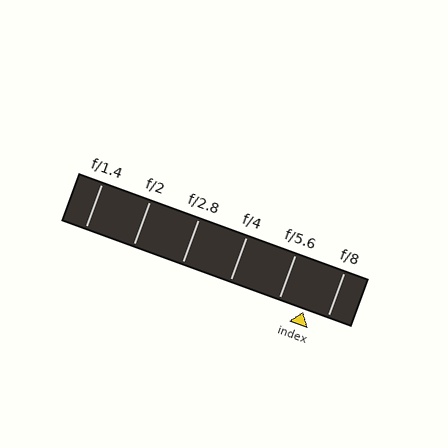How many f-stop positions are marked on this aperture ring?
There are 6 f-stop positions marked.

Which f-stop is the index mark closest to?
The index mark is closest to f/8.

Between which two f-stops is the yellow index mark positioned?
The index mark is between f/5.6 and f/8.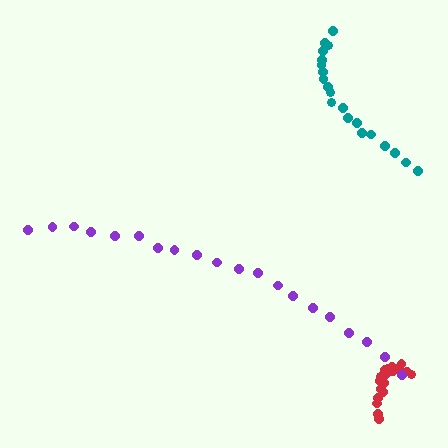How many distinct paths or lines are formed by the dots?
There are 3 distinct paths.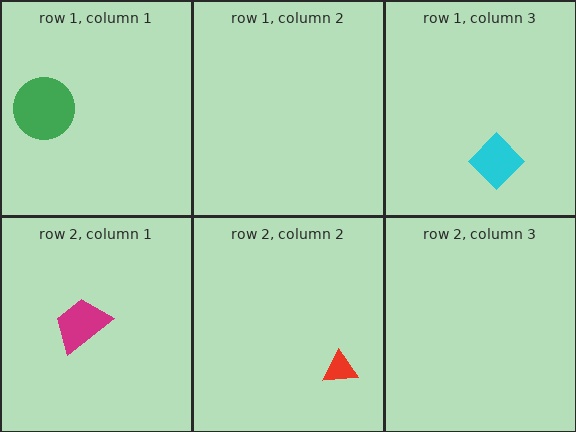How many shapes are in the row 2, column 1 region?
1.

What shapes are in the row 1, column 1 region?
The green circle.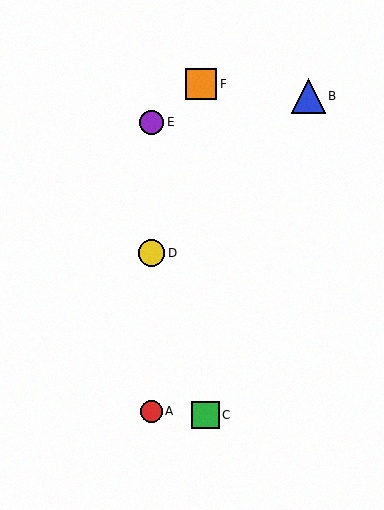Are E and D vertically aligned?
Yes, both are at x≈152.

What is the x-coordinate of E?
Object E is at x≈152.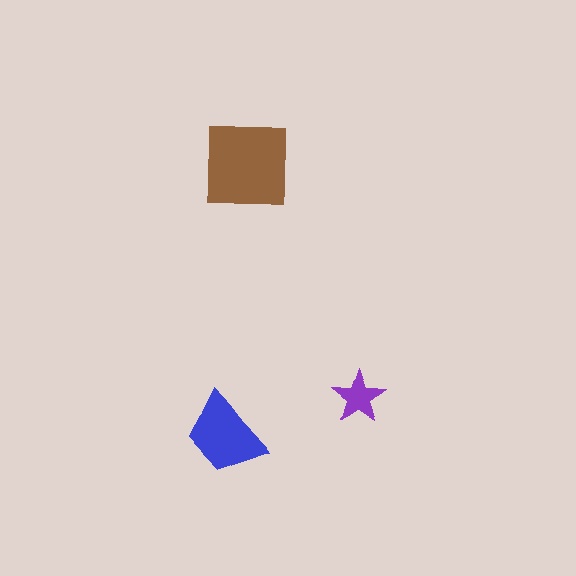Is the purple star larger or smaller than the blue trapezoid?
Smaller.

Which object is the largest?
The brown square.